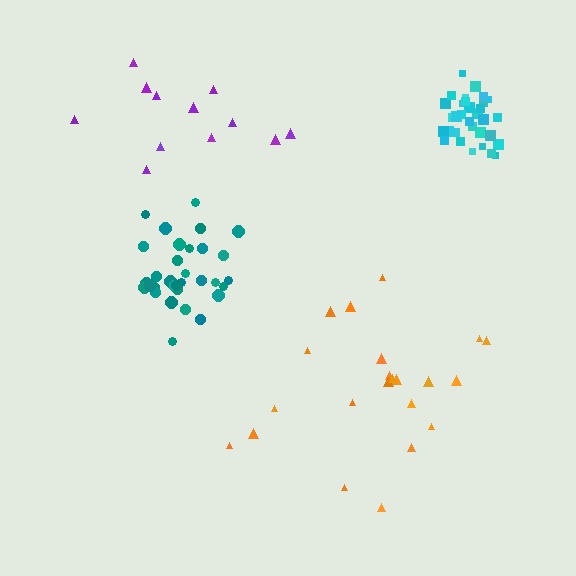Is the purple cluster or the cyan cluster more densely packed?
Cyan.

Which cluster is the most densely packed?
Cyan.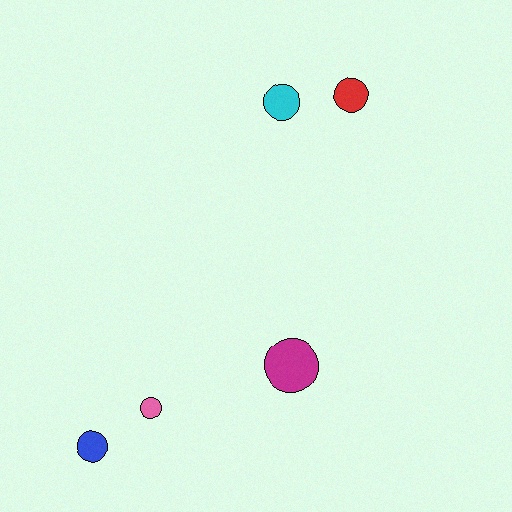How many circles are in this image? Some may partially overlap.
There are 5 circles.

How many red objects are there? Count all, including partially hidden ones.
There is 1 red object.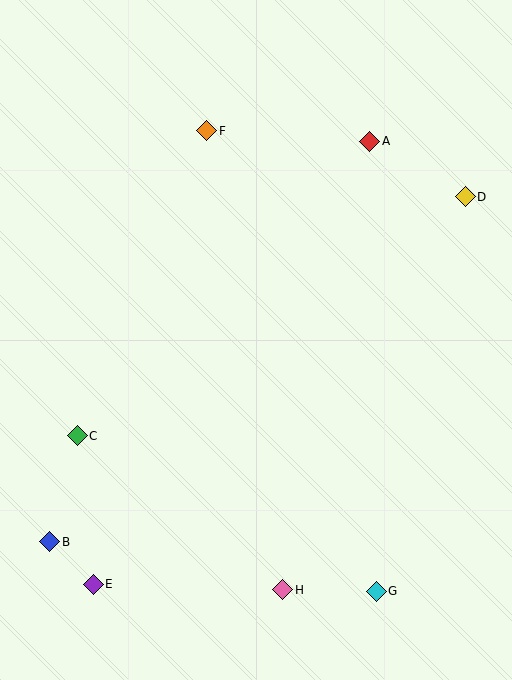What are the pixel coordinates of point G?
Point G is at (376, 591).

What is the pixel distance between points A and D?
The distance between A and D is 111 pixels.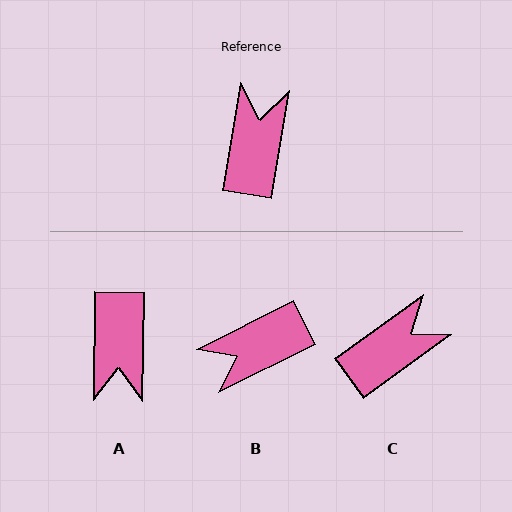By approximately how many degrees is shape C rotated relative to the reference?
Approximately 44 degrees clockwise.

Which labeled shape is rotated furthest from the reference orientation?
A, about 171 degrees away.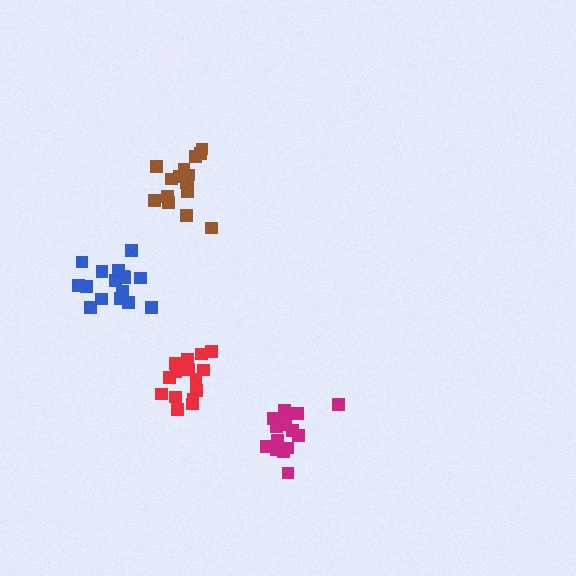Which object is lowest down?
The magenta cluster is bottommost.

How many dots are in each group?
Group 1: 15 dots, Group 2: 18 dots, Group 3: 15 dots, Group 4: 16 dots (64 total).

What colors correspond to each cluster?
The clusters are colored: magenta, blue, red, brown.